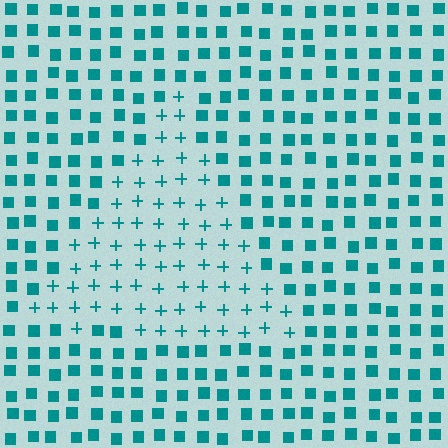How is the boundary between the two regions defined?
The boundary is defined by a change in element shape: plus signs inside vs. squares outside. All elements share the same color and spacing.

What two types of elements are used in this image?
The image uses plus signs inside the triangle region and squares outside it.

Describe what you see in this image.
The image is filled with small teal elements arranged in a uniform grid. A triangle-shaped region contains plus signs, while the surrounding area contains squares. The boundary is defined purely by the change in element shape.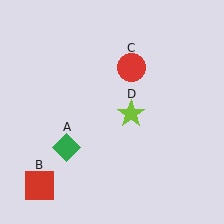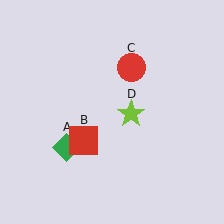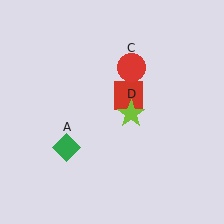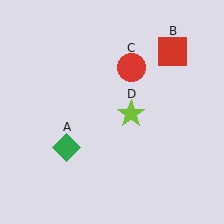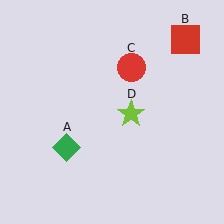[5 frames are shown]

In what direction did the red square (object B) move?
The red square (object B) moved up and to the right.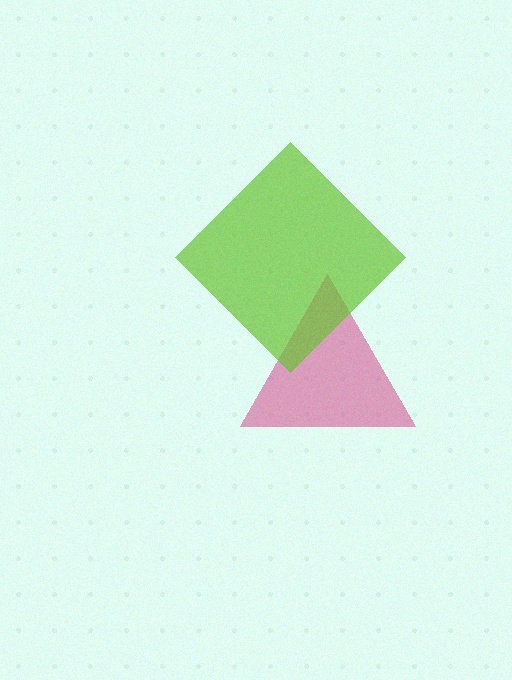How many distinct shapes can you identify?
There are 2 distinct shapes: a magenta triangle, a lime diamond.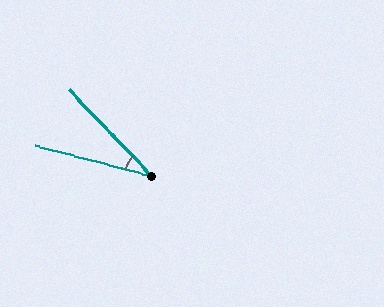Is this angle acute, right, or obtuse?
It is acute.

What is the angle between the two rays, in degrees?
Approximately 31 degrees.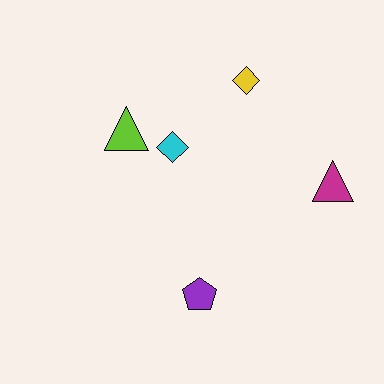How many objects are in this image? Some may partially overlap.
There are 5 objects.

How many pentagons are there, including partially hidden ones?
There is 1 pentagon.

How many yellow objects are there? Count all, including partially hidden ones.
There is 1 yellow object.